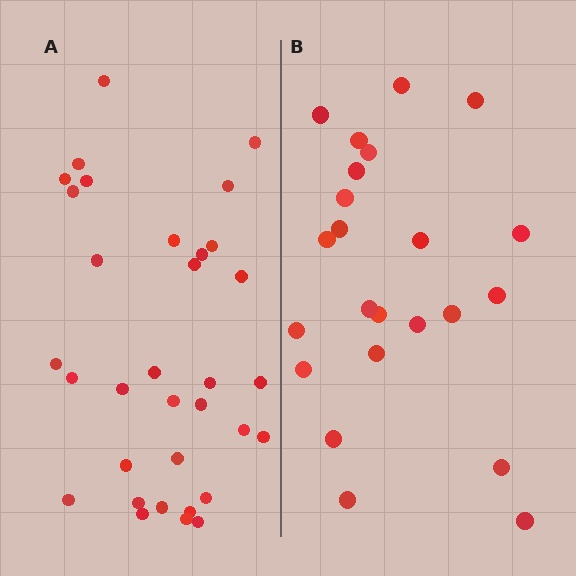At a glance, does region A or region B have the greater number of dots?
Region A (the left region) has more dots.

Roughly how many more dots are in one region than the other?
Region A has roughly 10 or so more dots than region B.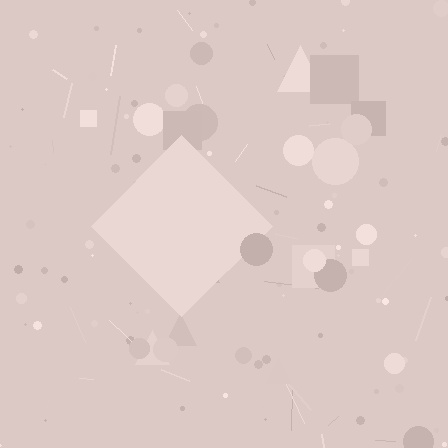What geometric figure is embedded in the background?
A diamond is embedded in the background.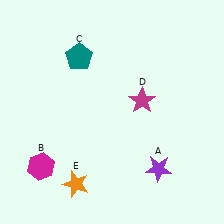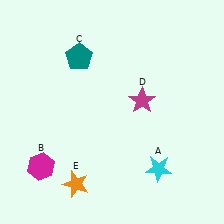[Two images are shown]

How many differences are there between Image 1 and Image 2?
There is 1 difference between the two images.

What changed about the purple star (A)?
In Image 1, A is purple. In Image 2, it changed to cyan.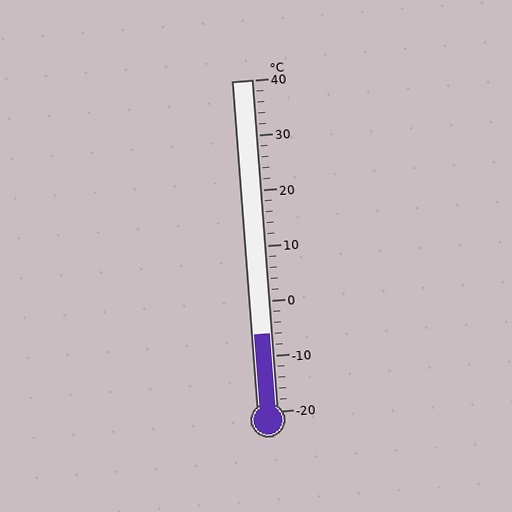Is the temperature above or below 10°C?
The temperature is below 10°C.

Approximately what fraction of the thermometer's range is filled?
The thermometer is filled to approximately 25% of its range.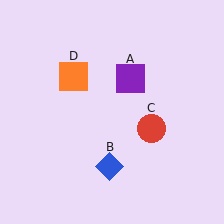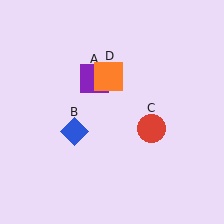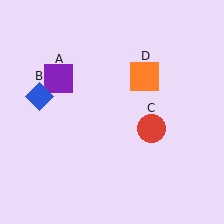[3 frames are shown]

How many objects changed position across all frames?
3 objects changed position: purple square (object A), blue diamond (object B), orange square (object D).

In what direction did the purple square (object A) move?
The purple square (object A) moved left.